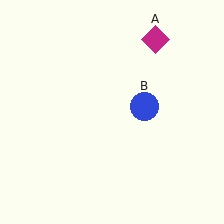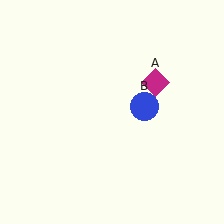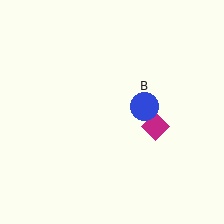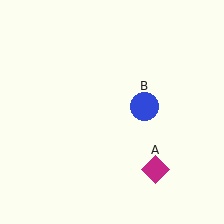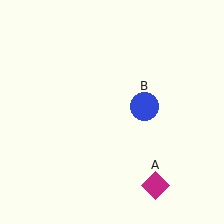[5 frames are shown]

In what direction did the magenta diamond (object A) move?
The magenta diamond (object A) moved down.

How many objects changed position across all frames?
1 object changed position: magenta diamond (object A).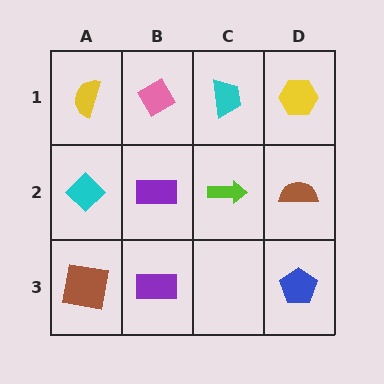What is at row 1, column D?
A yellow hexagon.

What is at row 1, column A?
A yellow semicircle.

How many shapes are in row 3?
3 shapes.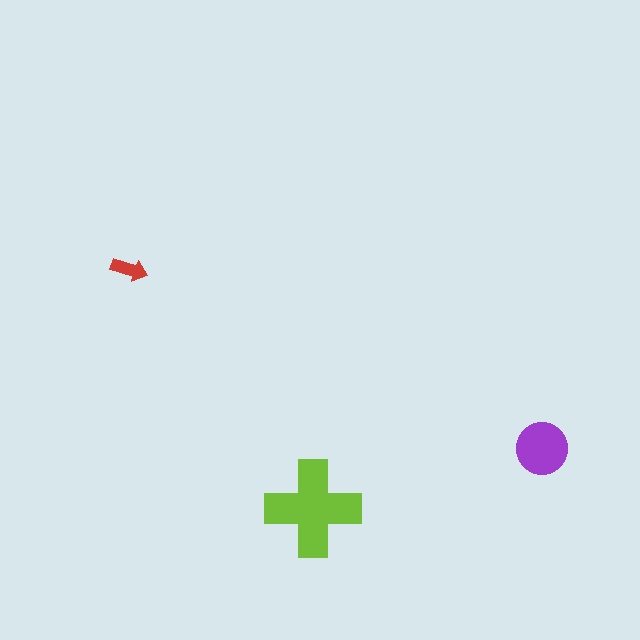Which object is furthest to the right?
The purple circle is rightmost.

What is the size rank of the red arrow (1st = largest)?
3rd.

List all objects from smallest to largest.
The red arrow, the purple circle, the lime cross.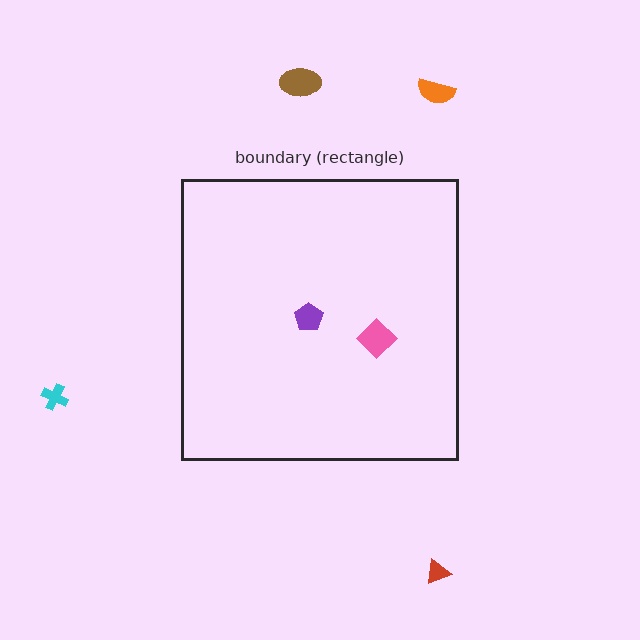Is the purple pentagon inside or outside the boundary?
Inside.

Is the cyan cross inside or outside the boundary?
Outside.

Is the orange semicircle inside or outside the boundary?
Outside.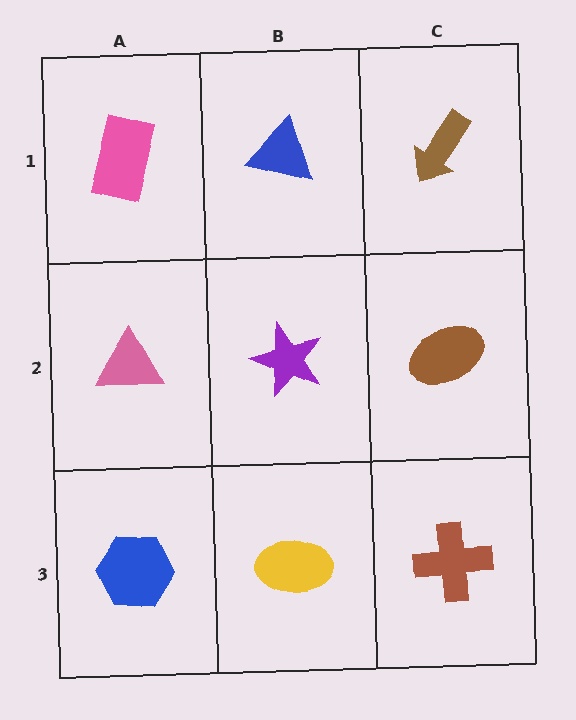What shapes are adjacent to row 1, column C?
A brown ellipse (row 2, column C), a blue triangle (row 1, column B).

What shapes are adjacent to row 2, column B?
A blue triangle (row 1, column B), a yellow ellipse (row 3, column B), a pink triangle (row 2, column A), a brown ellipse (row 2, column C).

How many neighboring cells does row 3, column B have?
3.